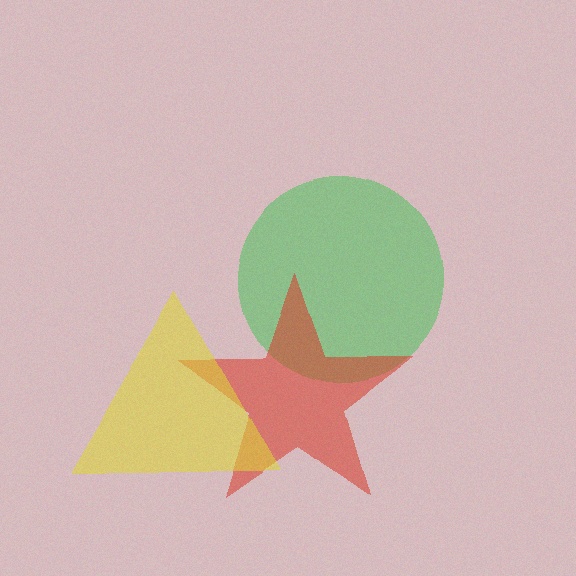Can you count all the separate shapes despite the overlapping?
Yes, there are 3 separate shapes.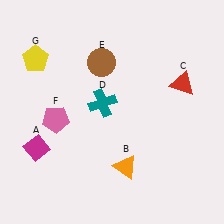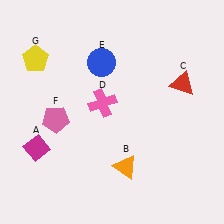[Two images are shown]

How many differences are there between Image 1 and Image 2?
There are 2 differences between the two images.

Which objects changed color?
D changed from teal to pink. E changed from brown to blue.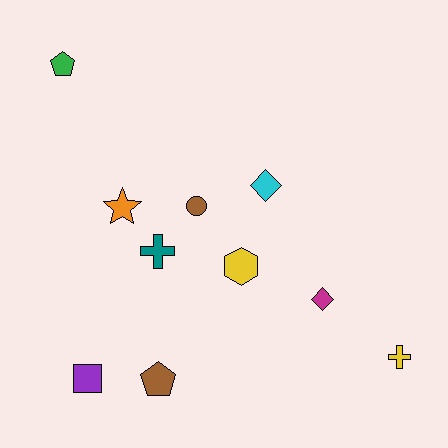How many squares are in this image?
There is 1 square.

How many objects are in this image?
There are 10 objects.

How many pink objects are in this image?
There are no pink objects.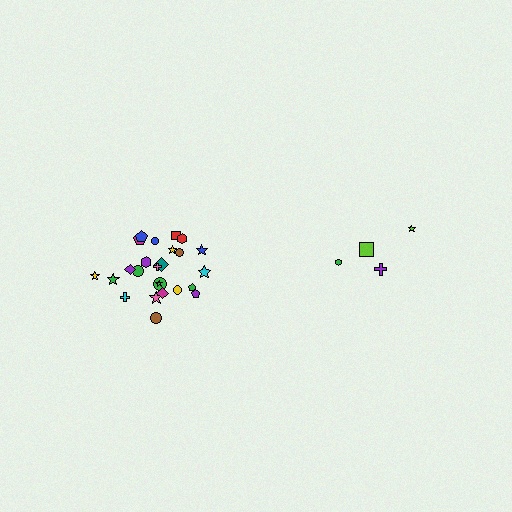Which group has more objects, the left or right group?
The left group.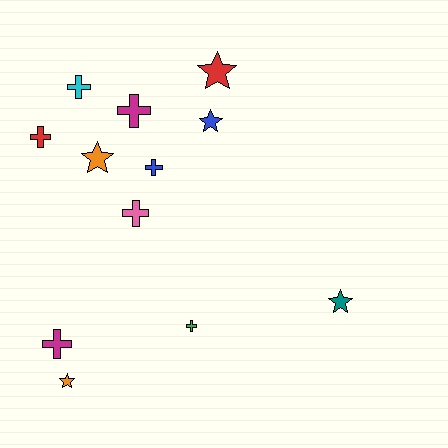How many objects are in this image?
There are 12 objects.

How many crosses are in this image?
There are 7 crosses.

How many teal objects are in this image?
There is 1 teal object.